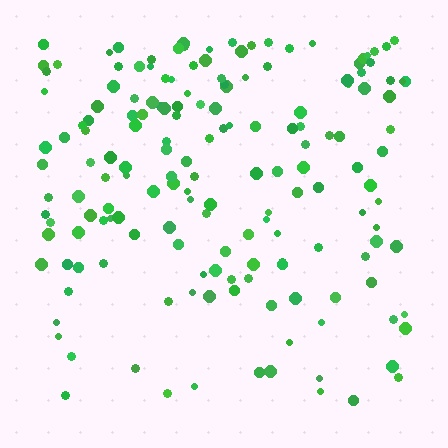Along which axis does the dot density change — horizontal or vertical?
Vertical.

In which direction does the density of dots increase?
From bottom to top, with the top side densest.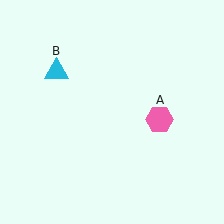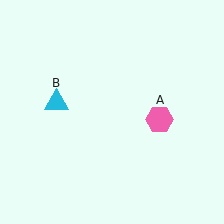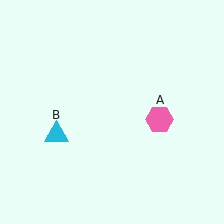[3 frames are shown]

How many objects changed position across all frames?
1 object changed position: cyan triangle (object B).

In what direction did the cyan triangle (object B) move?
The cyan triangle (object B) moved down.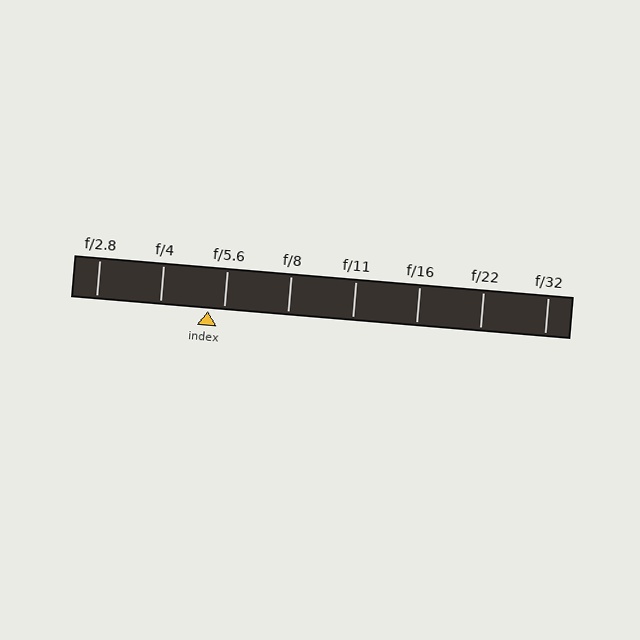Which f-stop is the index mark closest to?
The index mark is closest to f/5.6.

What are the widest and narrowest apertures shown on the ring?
The widest aperture shown is f/2.8 and the narrowest is f/32.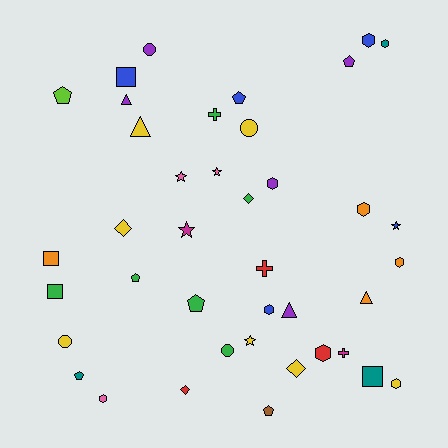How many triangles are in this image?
There are 4 triangles.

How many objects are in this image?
There are 40 objects.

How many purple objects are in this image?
There are 5 purple objects.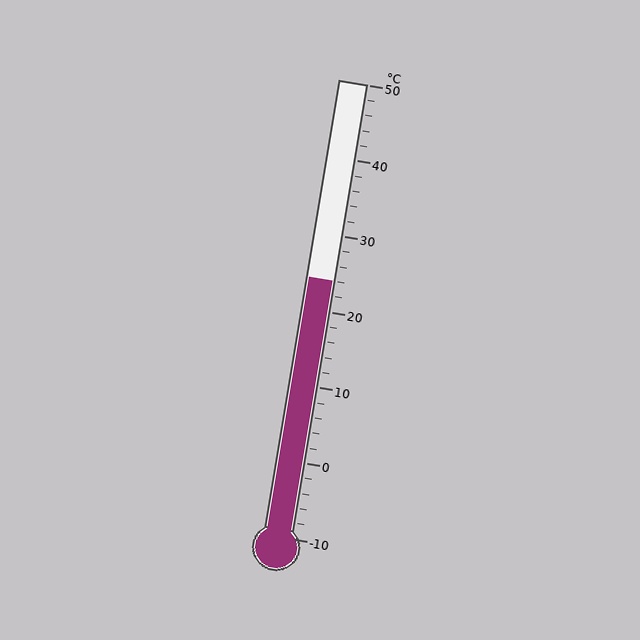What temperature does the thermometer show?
The thermometer shows approximately 24°C.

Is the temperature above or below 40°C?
The temperature is below 40°C.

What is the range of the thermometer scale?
The thermometer scale ranges from -10°C to 50°C.